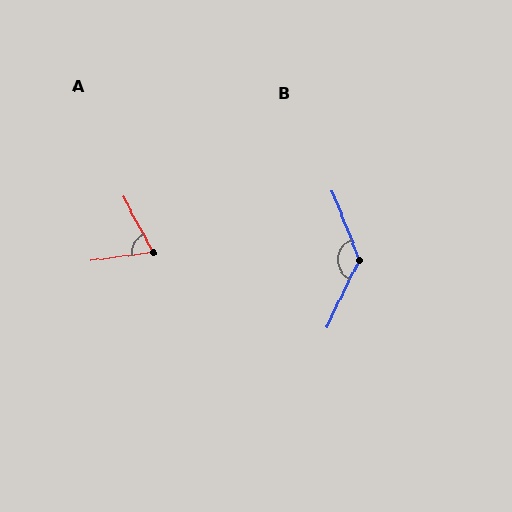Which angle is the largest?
B, at approximately 132 degrees.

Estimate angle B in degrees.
Approximately 132 degrees.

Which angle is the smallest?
A, at approximately 69 degrees.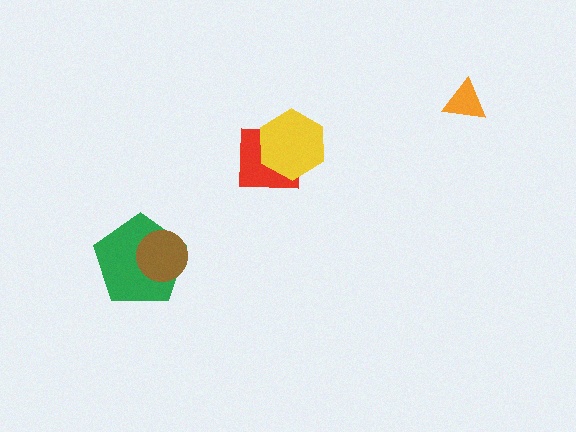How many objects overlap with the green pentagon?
1 object overlaps with the green pentagon.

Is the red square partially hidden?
Yes, it is partially covered by another shape.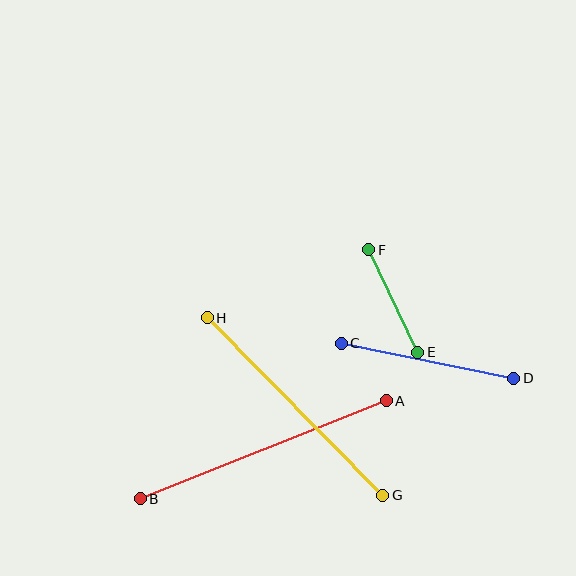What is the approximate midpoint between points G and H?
The midpoint is at approximately (295, 407) pixels.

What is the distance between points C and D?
The distance is approximately 176 pixels.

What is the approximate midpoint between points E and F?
The midpoint is at approximately (393, 301) pixels.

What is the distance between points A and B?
The distance is approximately 265 pixels.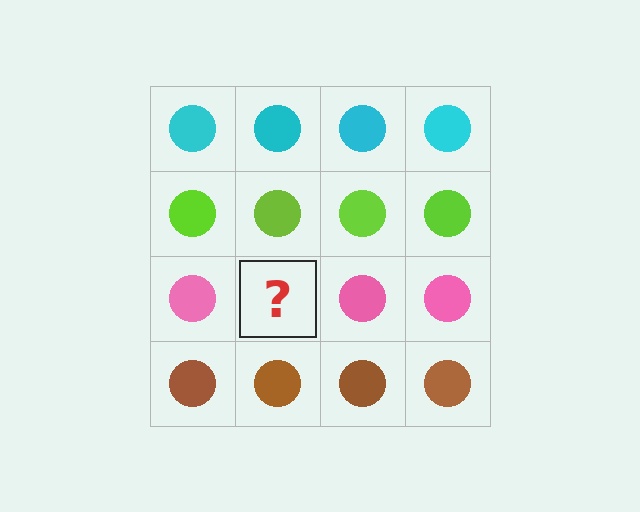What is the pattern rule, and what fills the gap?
The rule is that each row has a consistent color. The gap should be filled with a pink circle.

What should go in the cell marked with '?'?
The missing cell should contain a pink circle.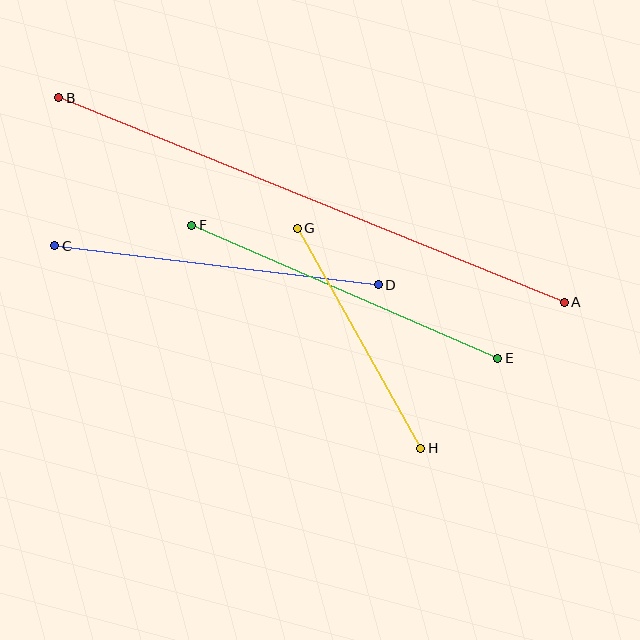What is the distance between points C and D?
The distance is approximately 326 pixels.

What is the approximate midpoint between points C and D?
The midpoint is at approximately (217, 265) pixels.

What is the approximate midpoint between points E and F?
The midpoint is at approximately (345, 292) pixels.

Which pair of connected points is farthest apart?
Points A and B are farthest apart.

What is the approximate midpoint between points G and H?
The midpoint is at approximately (359, 338) pixels.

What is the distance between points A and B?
The distance is approximately 546 pixels.